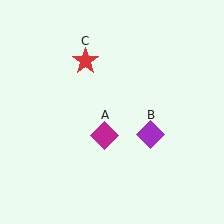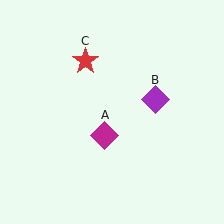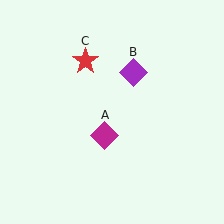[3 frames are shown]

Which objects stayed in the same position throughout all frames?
Magenta diamond (object A) and red star (object C) remained stationary.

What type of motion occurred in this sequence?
The purple diamond (object B) rotated counterclockwise around the center of the scene.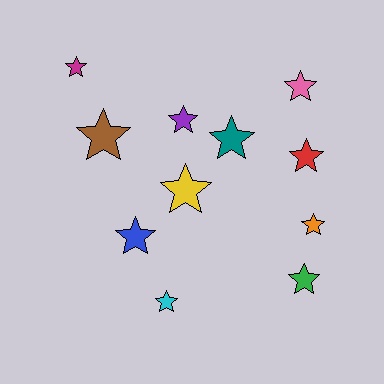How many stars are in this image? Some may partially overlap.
There are 11 stars.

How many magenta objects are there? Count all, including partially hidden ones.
There is 1 magenta object.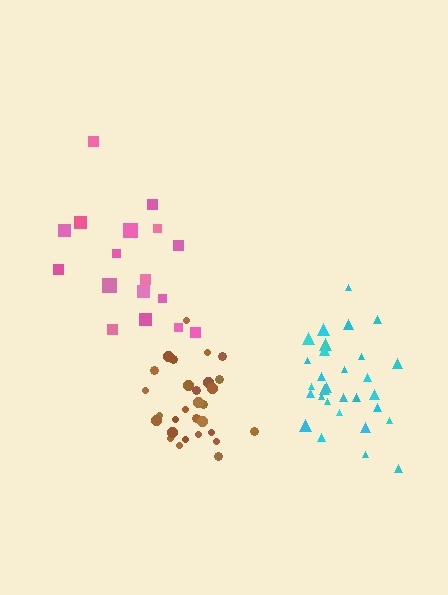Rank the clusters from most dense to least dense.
brown, cyan, pink.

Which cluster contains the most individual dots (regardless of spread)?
Cyan (31).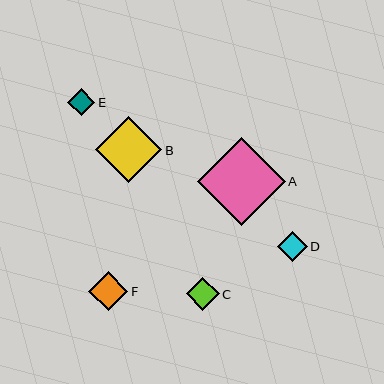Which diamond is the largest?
Diamond A is the largest with a size of approximately 88 pixels.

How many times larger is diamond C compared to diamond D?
Diamond C is approximately 1.1 times the size of diamond D.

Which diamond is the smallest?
Diamond E is the smallest with a size of approximately 27 pixels.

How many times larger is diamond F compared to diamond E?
Diamond F is approximately 1.4 times the size of diamond E.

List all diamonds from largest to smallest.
From largest to smallest: A, B, F, C, D, E.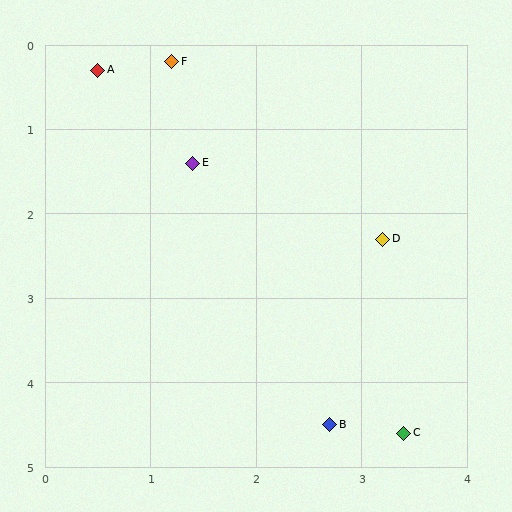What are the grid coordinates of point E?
Point E is at approximately (1.4, 1.4).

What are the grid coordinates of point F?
Point F is at approximately (1.2, 0.2).